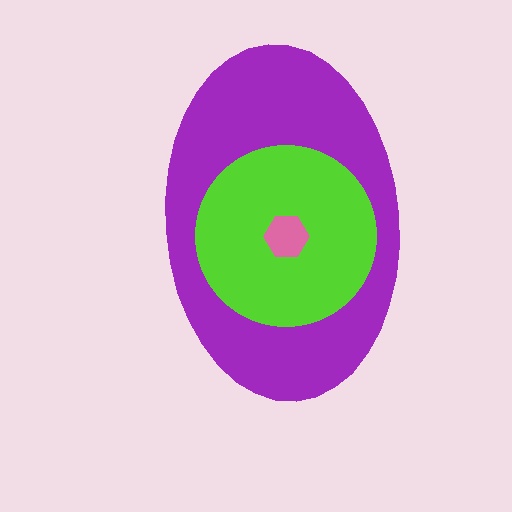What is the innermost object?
The pink hexagon.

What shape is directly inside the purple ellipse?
The lime circle.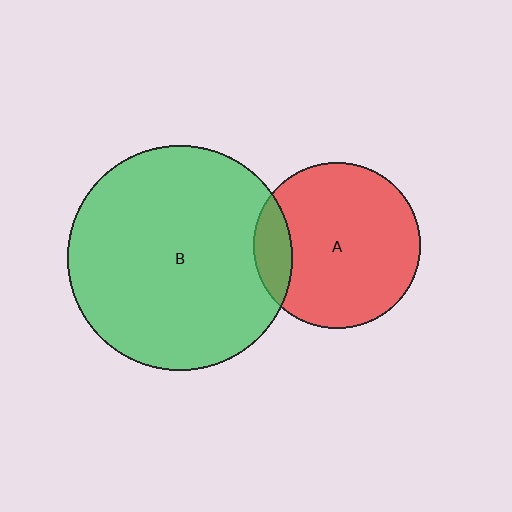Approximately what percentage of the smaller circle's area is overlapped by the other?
Approximately 15%.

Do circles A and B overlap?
Yes.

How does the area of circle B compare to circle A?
Approximately 1.8 times.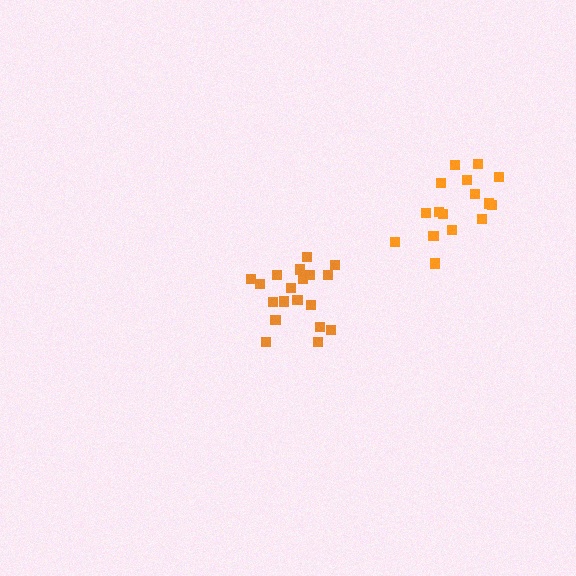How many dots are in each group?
Group 1: 16 dots, Group 2: 19 dots (35 total).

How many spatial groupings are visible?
There are 2 spatial groupings.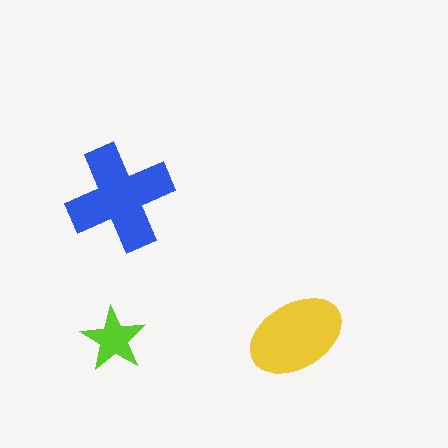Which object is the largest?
The blue cross.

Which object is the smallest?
The lime star.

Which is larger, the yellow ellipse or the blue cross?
The blue cross.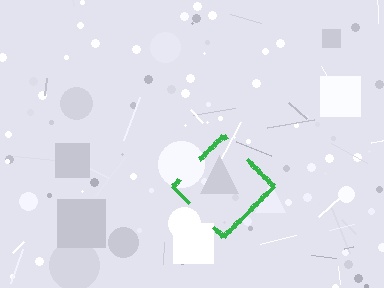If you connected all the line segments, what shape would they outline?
They would outline a diamond.